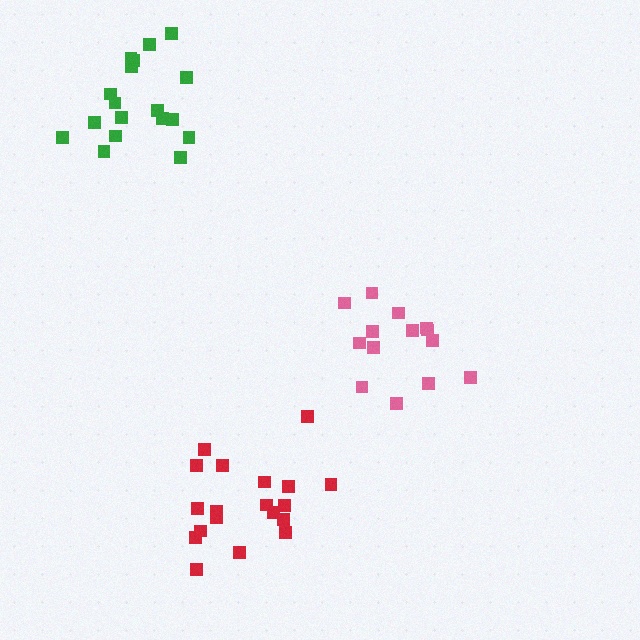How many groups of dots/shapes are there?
There are 3 groups.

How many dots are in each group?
Group 1: 19 dots, Group 2: 14 dots, Group 3: 18 dots (51 total).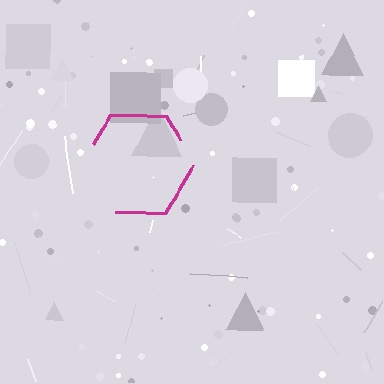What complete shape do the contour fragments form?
The contour fragments form a hexagon.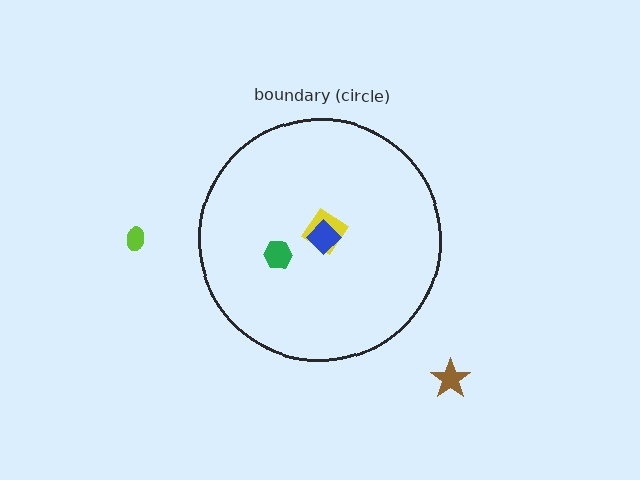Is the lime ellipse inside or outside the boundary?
Outside.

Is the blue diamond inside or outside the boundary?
Inside.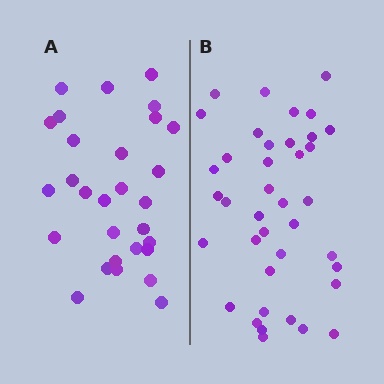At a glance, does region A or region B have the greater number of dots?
Region B (the right region) has more dots.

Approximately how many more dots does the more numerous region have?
Region B has roughly 10 or so more dots than region A.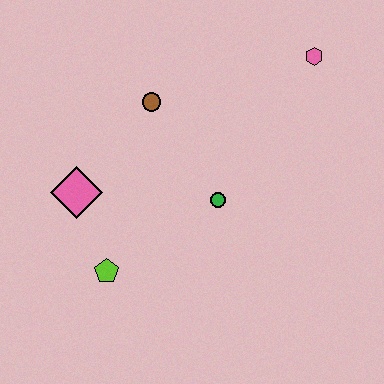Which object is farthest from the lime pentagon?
The pink hexagon is farthest from the lime pentagon.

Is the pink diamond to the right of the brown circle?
No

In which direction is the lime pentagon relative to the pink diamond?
The lime pentagon is below the pink diamond.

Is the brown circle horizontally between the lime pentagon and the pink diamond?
No